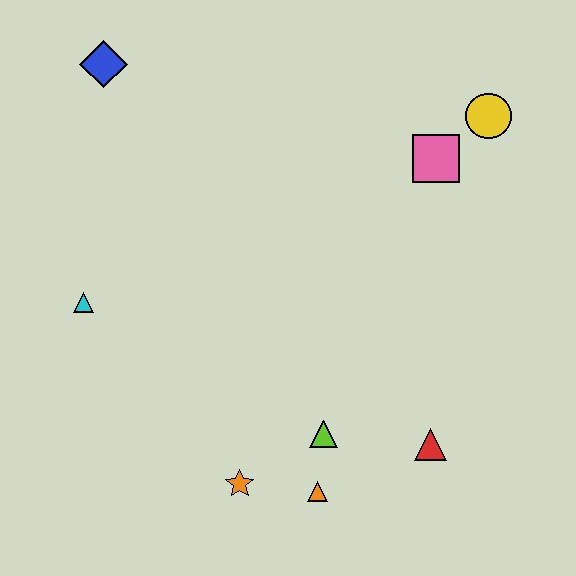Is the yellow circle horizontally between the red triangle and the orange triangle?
No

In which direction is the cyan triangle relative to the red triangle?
The cyan triangle is to the left of the red triangle.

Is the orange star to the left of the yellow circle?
Yes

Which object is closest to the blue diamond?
The cyan triangle is closest to the blue diamond.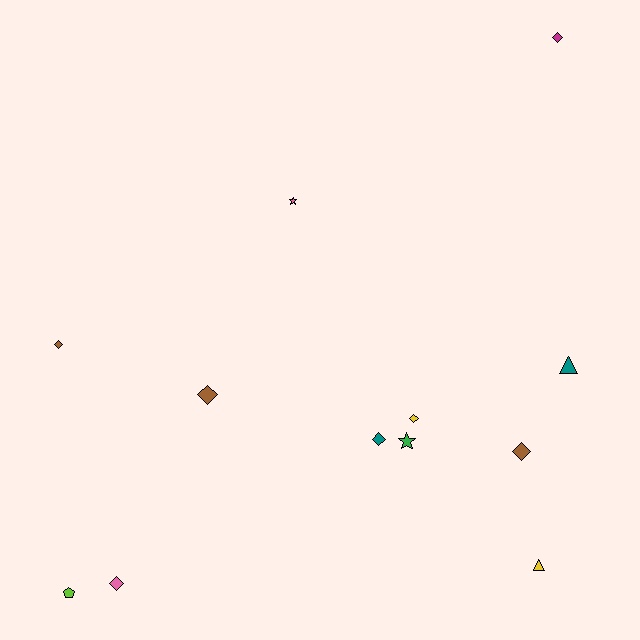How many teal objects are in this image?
There are 2 teal objects.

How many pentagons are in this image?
There is 1 pentagon.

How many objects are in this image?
There are 12 objects.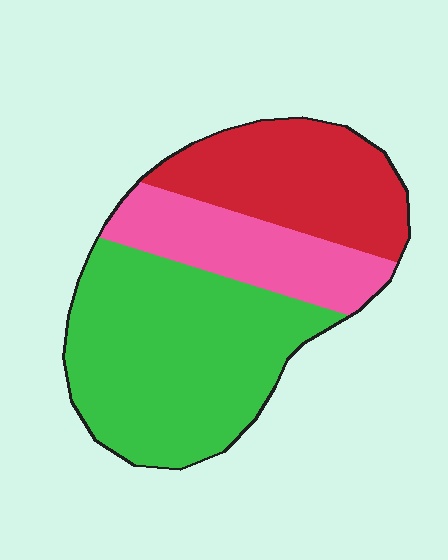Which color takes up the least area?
Pink, at roughly 20%.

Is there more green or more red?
Green.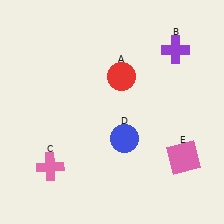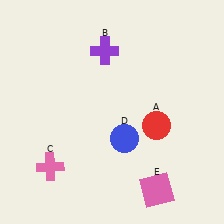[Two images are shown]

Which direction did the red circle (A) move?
The red circle (A) moved down.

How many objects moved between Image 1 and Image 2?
3 objects moved between the two images.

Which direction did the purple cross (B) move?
The purple cross (B) moved left.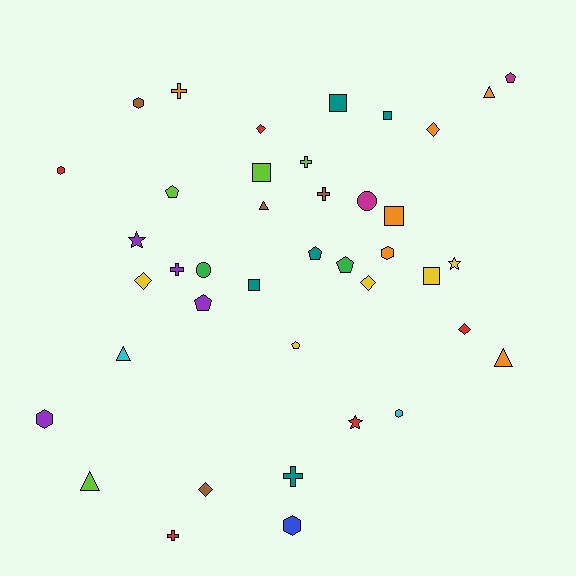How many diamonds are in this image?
There are 6 diamonds.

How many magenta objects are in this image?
There are 2 magenta objects.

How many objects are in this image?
There are 40 objects.